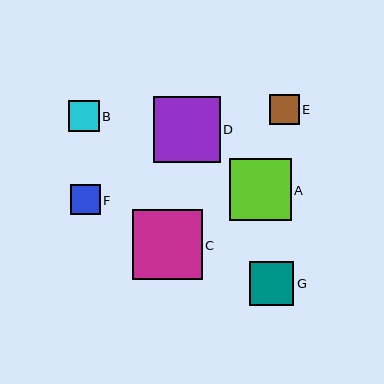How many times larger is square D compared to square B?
Square D is approximately 2.2 times the size of square B.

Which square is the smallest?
Square E is the smallest with a size of approximately 30 pixels.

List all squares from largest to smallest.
From largest to smallest: C, D, A, G, B, F, E.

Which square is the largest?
Square C is the largest with a size of approximately 70 pixels.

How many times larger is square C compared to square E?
Square C is approximately 2.3 times the size of square E.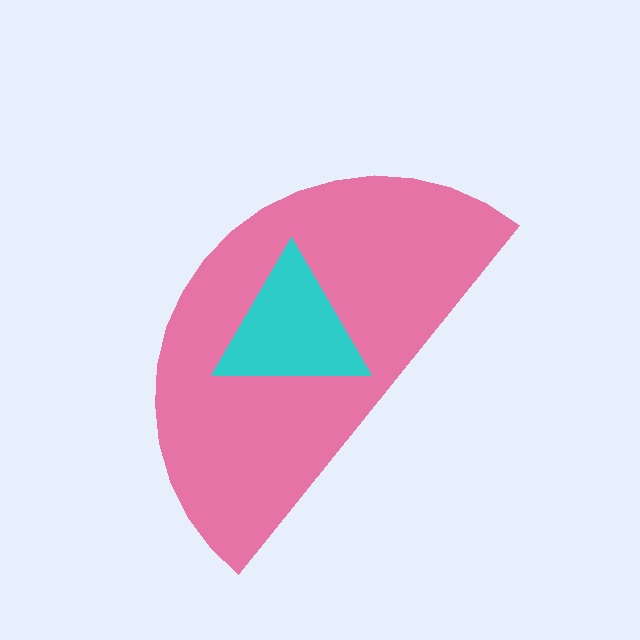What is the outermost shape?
The pink semicircle.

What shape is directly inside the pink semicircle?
The cyan triangle.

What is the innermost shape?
The cyan triangle.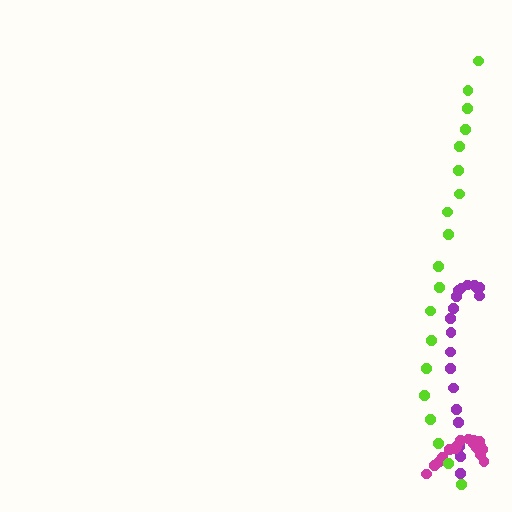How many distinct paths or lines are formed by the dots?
There are 3 distinct paths.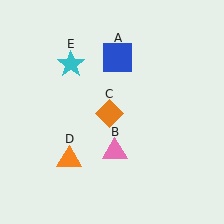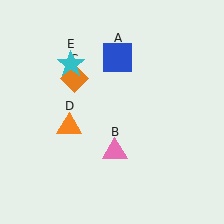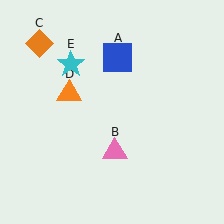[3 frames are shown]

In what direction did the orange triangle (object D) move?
The orange triangle (object D) moved up.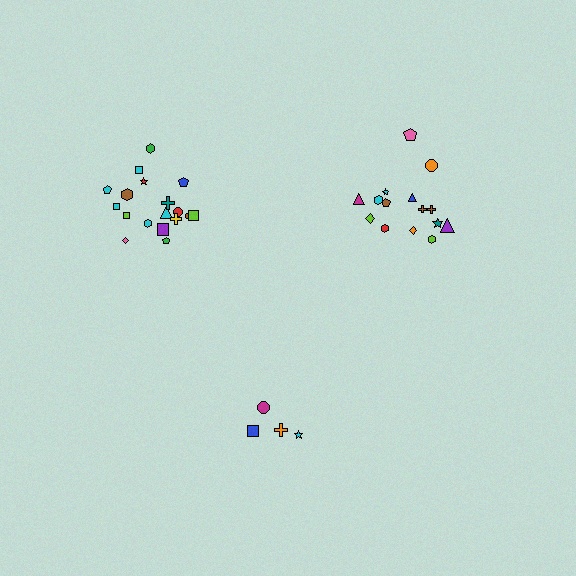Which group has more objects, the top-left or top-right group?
The top-left group.